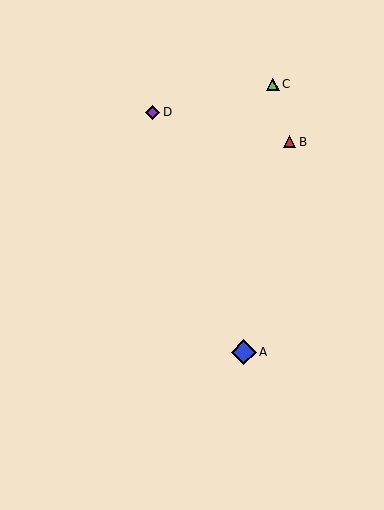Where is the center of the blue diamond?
The center of the blue diamond is at (244, 352).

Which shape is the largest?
The blue diamond (labeled A) is the largest.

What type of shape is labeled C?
Shape C is a lime triangle.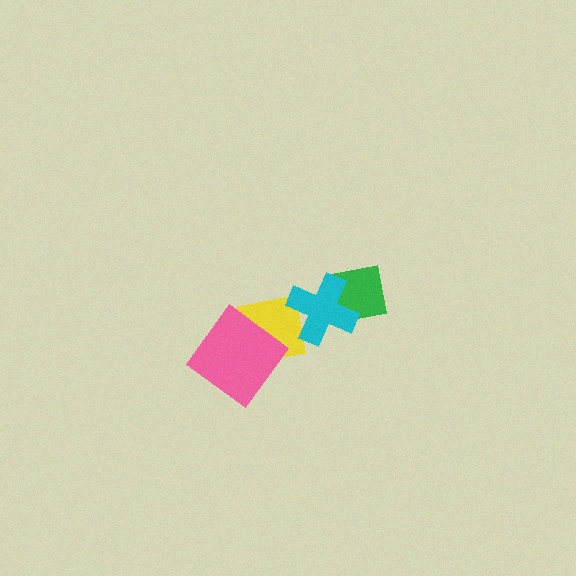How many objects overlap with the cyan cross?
2 objects overlap with the cyan cross.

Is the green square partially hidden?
Yes, it is partially covered by another shape.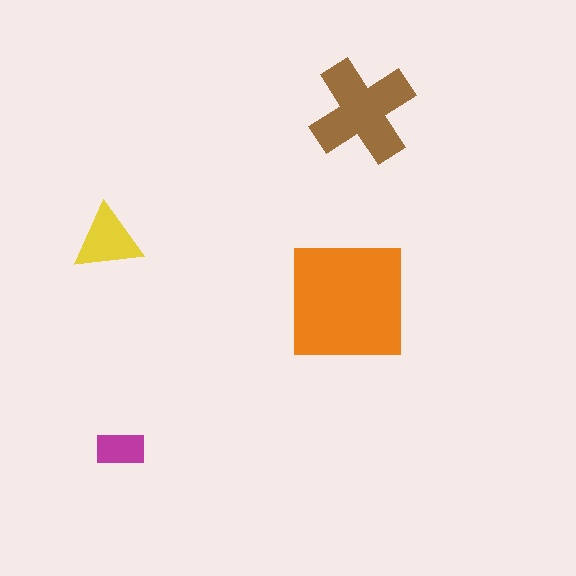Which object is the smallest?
The magenta rectangle.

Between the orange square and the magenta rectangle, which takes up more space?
The orange square.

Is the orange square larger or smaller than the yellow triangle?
Larger.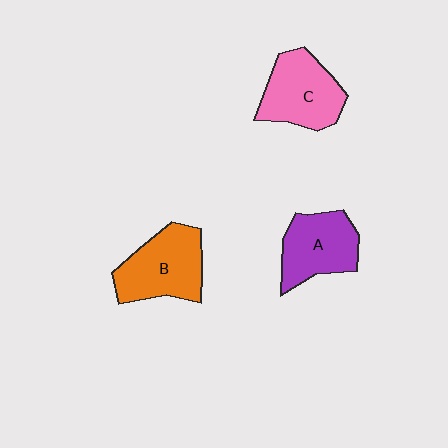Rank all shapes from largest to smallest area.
From largest to smallest: B (orange), C (pink), A (purple).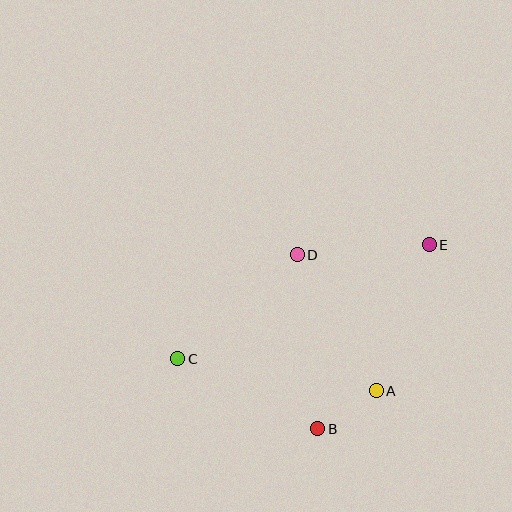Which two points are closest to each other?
Points A and B are closest to each other.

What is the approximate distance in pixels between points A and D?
The distance between A and D is approximately 157 pixels.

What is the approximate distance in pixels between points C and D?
The distance between C and D is approximately 158 pixels.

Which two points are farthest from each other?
Points C and E are farthest from each other.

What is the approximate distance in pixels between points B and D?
The distance between B and D is approximately 175 pixels.